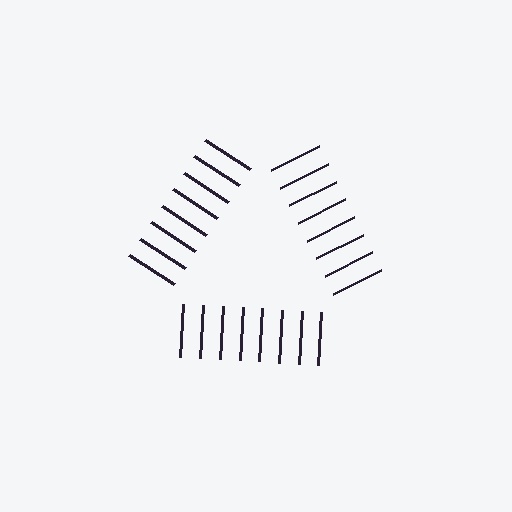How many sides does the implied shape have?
3 sides — the line-ends trace a triangle.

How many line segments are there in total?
24 — 8 along each of the 3 edges.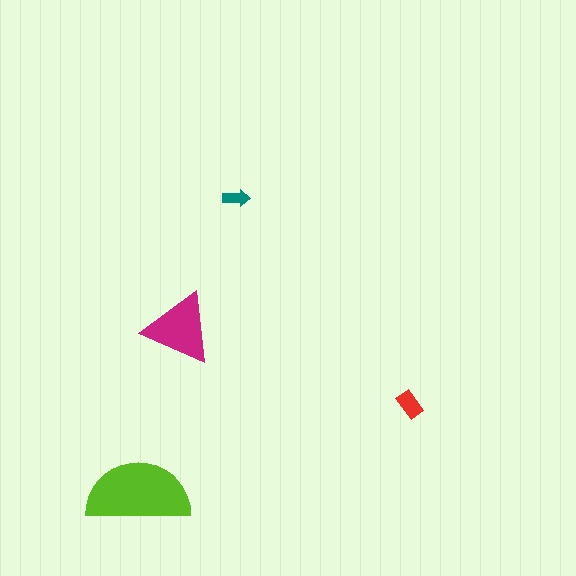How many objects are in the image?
There are 4 objects in the image.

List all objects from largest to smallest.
The lime semicircle, the magenta triangle, the red rectangle, the teal arrow.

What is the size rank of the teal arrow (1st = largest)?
4th.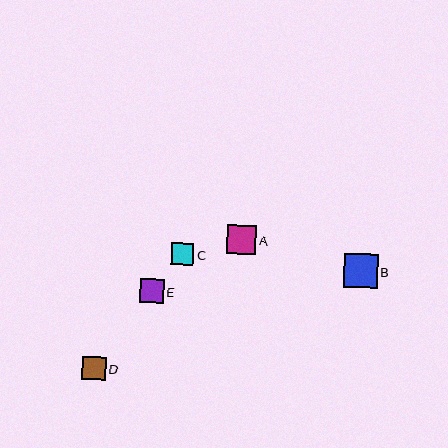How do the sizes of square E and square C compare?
Square E and square C are approximately the same size.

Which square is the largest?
Square B is the largest with a size of approximately 34 pixels.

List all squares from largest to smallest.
From largest to smallest: B, A, E, D, C.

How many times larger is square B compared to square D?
Square B is approximately 1.4 times the size of square D.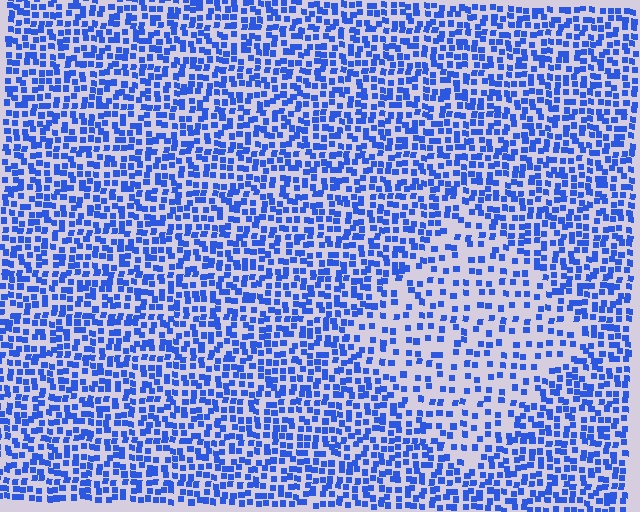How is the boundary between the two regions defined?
The boundary is defined by a change in element density (approximately 2.0x ratio). All elements are the same color, size, and shape.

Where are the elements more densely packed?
The elements are more densely packed outside the diamond boundary.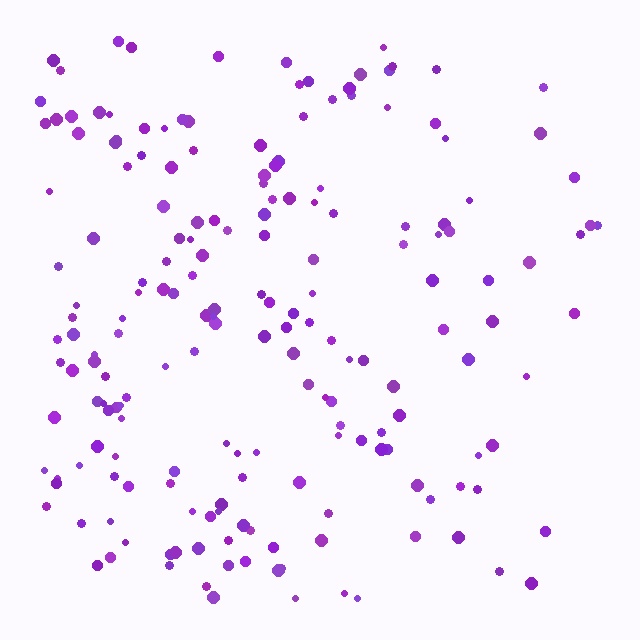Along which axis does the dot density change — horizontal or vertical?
Horizontal.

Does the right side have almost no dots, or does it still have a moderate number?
Still a moderate number, just noticeably fewer than the left.